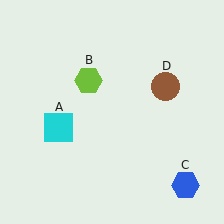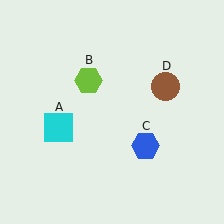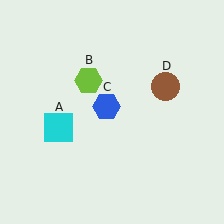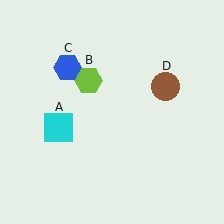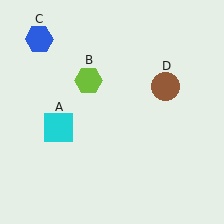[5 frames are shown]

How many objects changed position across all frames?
1 object changed position: blue hexagon (object C).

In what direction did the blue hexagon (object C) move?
The blue hexagon (object C) moved up and to the left.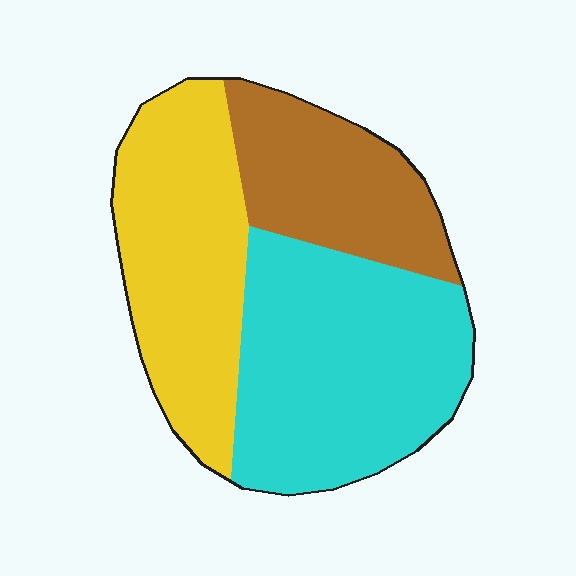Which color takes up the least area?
Brown, at roughly 25%.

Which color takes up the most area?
Cyan, at roughly 45%.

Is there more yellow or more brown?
Yellow.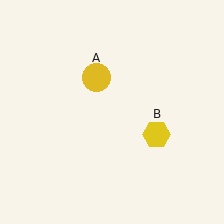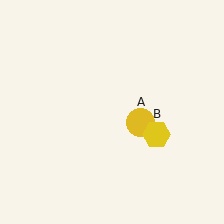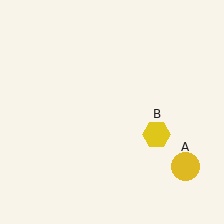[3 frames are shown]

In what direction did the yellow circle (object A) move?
The yellow circle (object A) moved down and to the right.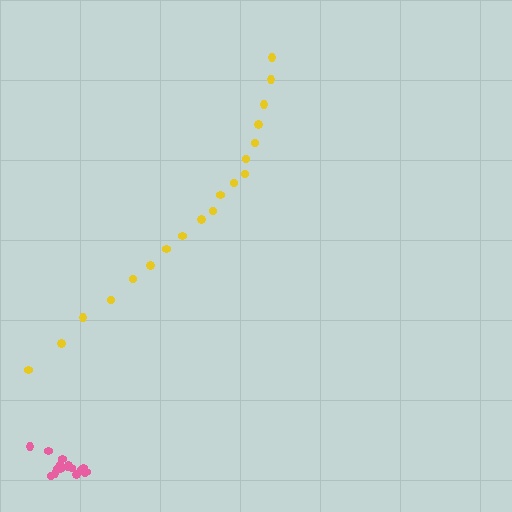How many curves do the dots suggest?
There are 2 distinct paths.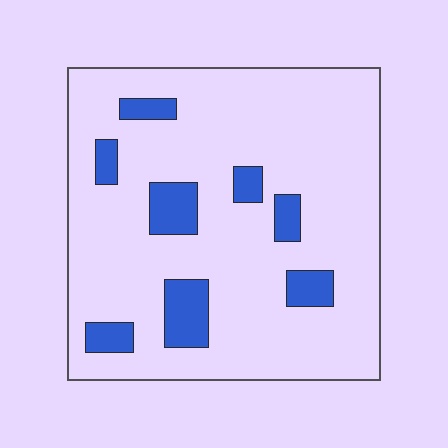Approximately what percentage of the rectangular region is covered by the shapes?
Approximately 15%.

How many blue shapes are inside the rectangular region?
8.